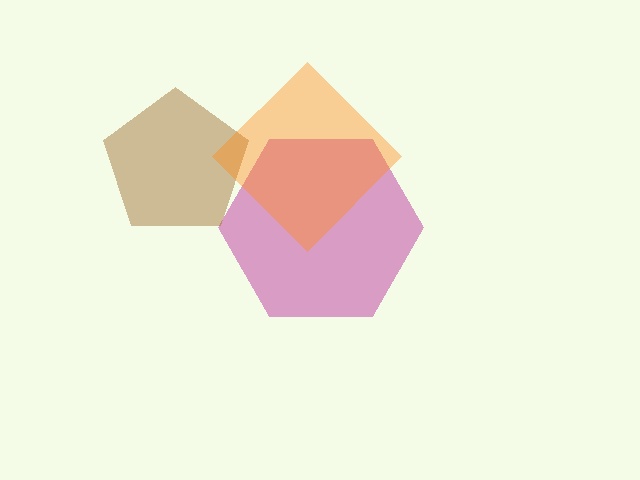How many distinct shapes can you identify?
There are 3 distinct shapes: a magenta hexagon, a brown pentagon, an orange diamond.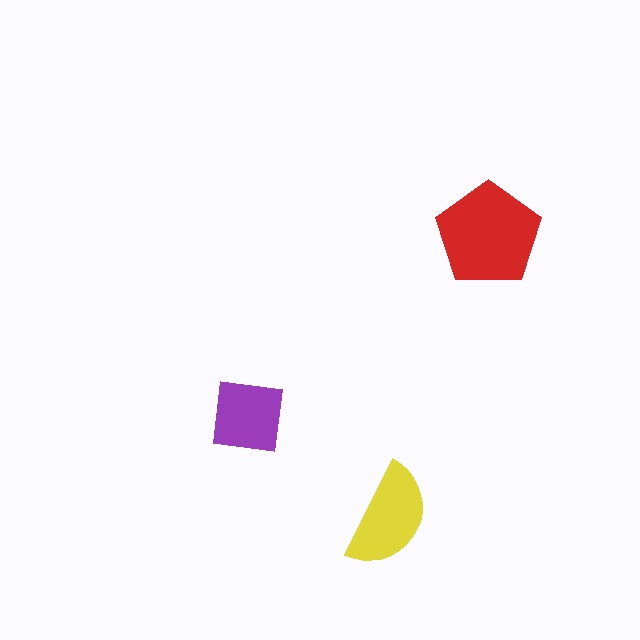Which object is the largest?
The red pentagon.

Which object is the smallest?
The purple square.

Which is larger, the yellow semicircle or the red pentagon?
The red pentagon.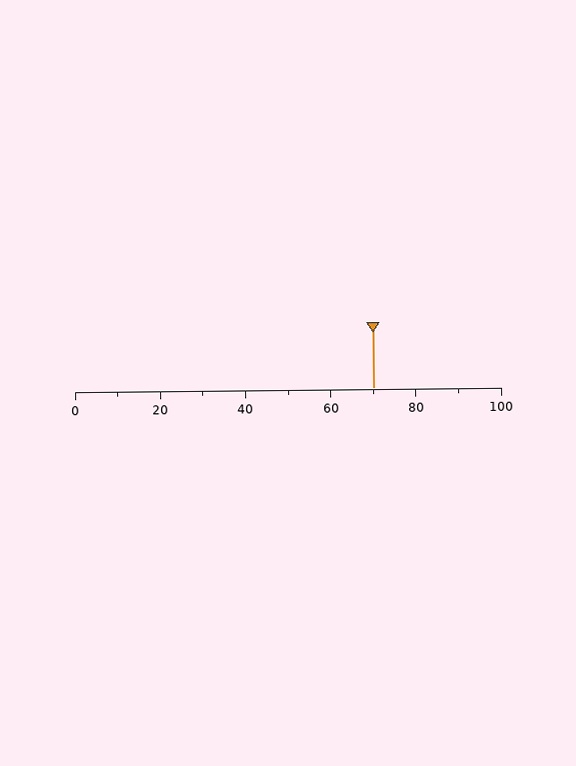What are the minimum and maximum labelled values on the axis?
The axis runs from 0 to 100.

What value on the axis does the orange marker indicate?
The marker indicates approximately 70.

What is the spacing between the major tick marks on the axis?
The major ticks are spaced 20 apart.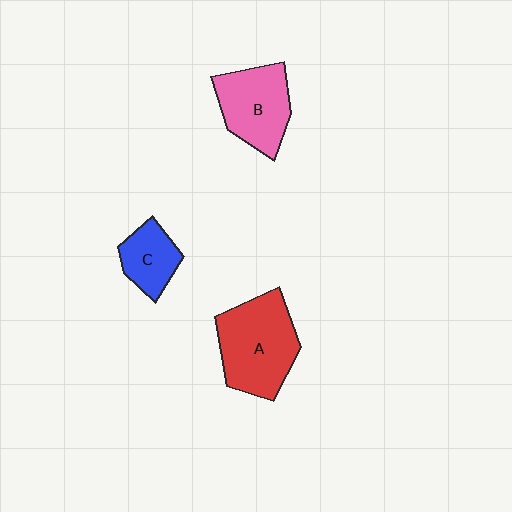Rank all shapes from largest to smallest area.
From largest to smallest: A (red), B (pink), C (blue).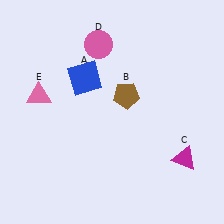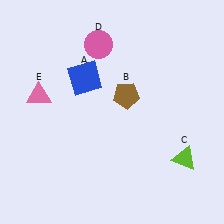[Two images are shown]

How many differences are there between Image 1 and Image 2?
There is 1 difference between the two images.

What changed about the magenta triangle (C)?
In Image 1, C is magenta. In Image 2, it changed to lime.